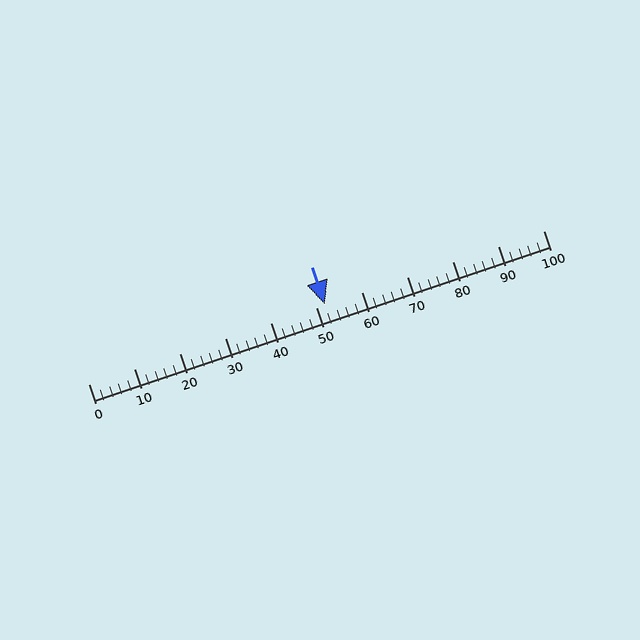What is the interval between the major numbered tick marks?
The major tick marks are spaced 10 units apart.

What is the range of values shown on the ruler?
The ruler shows values from 0 to 100.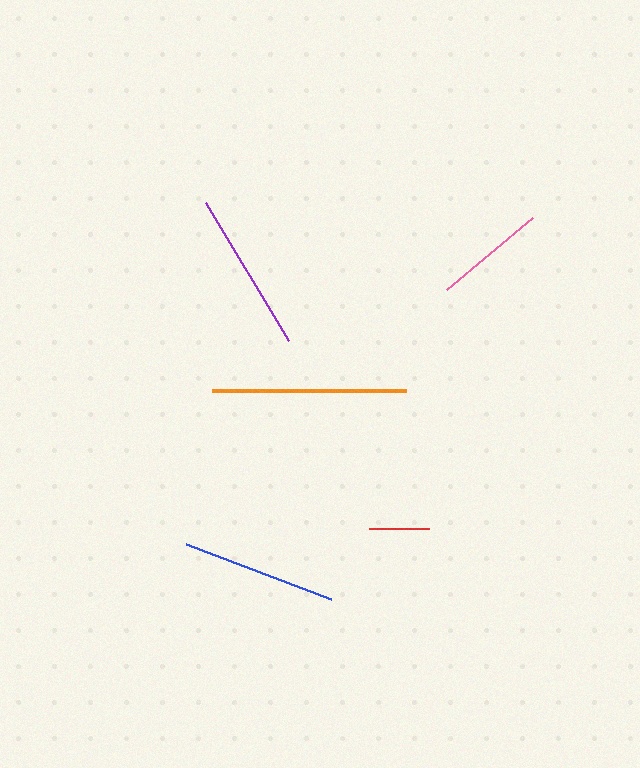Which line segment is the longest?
The orange line is the longest at approximately 194 pixels.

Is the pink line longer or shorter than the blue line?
The blue line is longer than the pink line.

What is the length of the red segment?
The red segment is approximately 60 pixels long.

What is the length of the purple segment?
The purple segment is approximately 162 pixels long.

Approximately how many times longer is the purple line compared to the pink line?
The purple line is approximately 1.5 times the length of the pink line.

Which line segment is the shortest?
The red line is the shortest at approximately 60 pixels.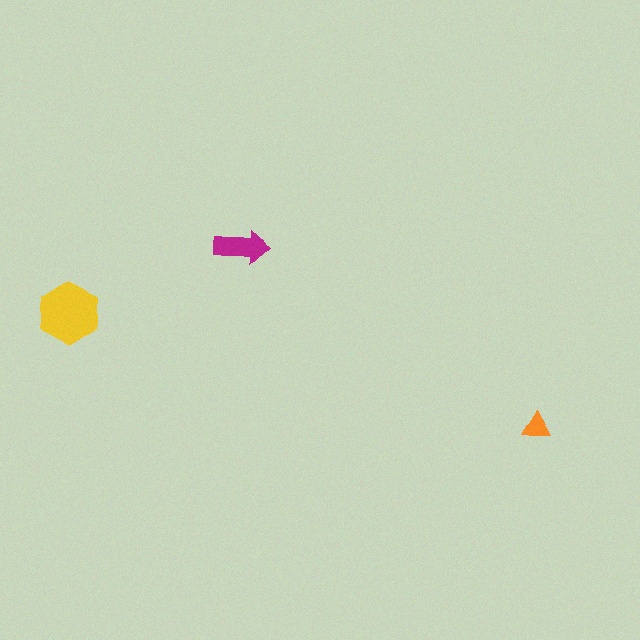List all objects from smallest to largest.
The orange triangle, the magenta arrow, the yellow hexagon.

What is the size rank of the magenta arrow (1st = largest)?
2nd.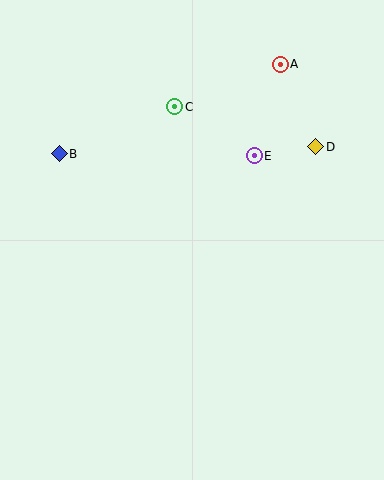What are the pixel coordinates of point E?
Point E is at (254, 156).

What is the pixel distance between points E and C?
The distance between E and C is 93 pixels.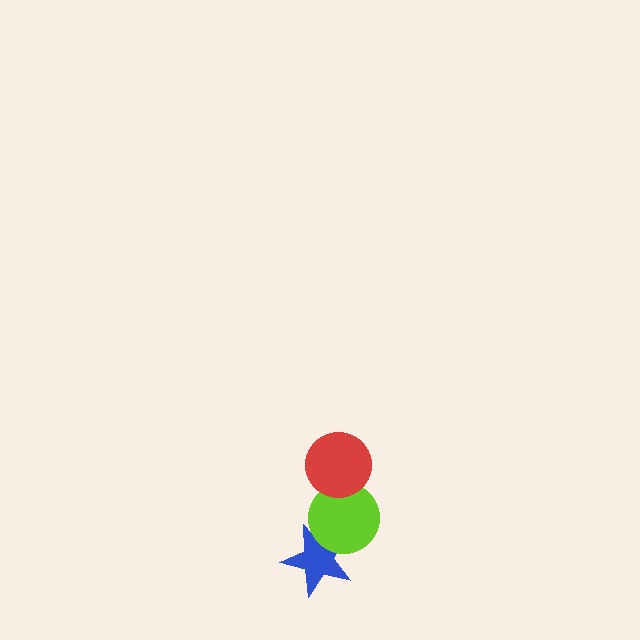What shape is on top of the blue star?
The lime circle is on top of the blue star.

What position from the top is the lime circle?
The lime circle is 2nd from the top.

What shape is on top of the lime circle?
The red circle is on top of the lime circle.